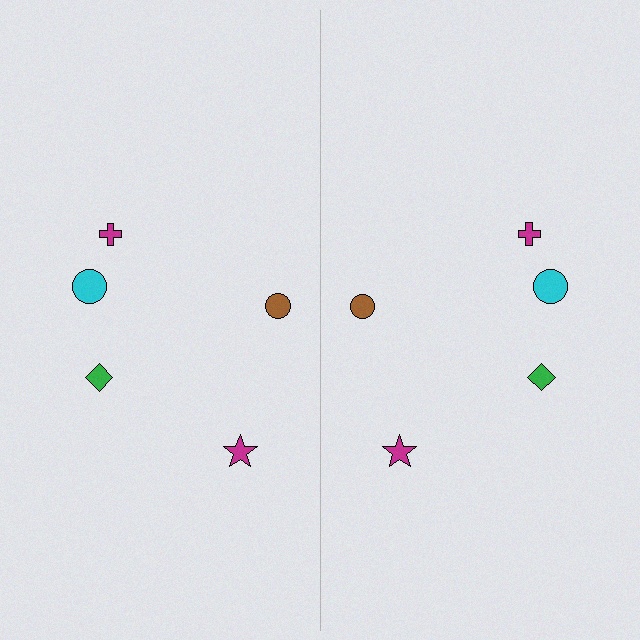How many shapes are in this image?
There are 10 shapes in this image.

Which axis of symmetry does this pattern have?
The pattern has a vertical axis of symmetry running through the center of the image.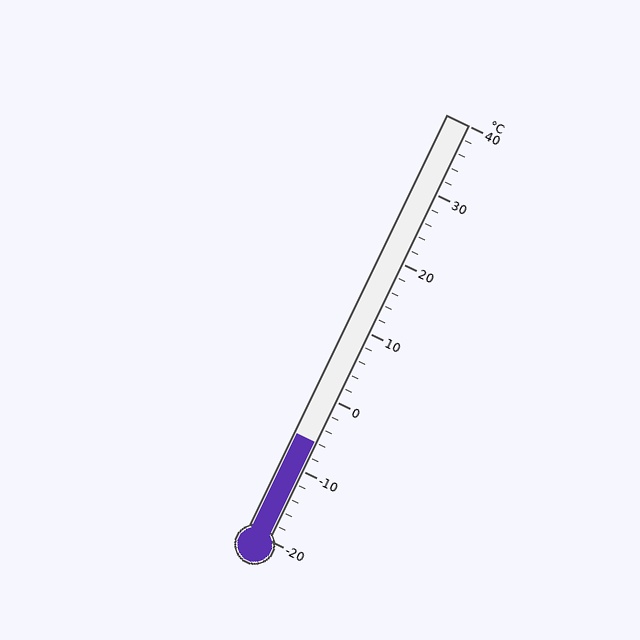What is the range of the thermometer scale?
The thermometer scale ranges from -20°C to 40°C.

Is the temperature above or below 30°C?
The temperature is below 30°C.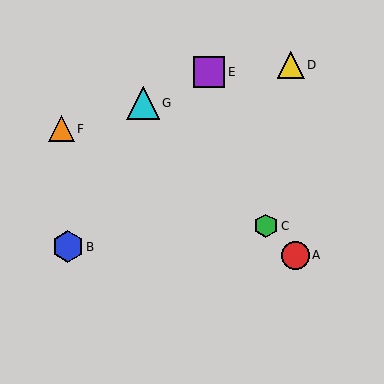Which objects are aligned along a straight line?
Objects A, C, G are aligned along a straight line.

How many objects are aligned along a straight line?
3 objects (A, C, G) are aligned along a straight line.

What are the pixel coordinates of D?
Object D is at (291, 65).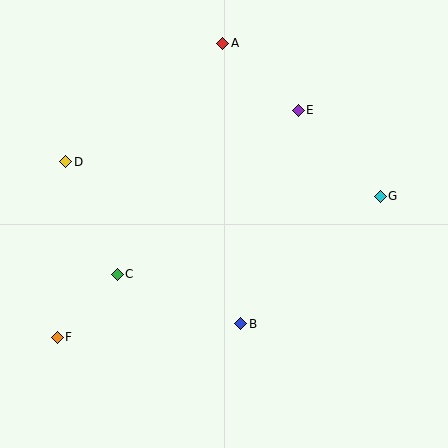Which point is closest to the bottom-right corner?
Point B is closest to the bottom-right corner.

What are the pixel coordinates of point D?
Point D is at (66, 162).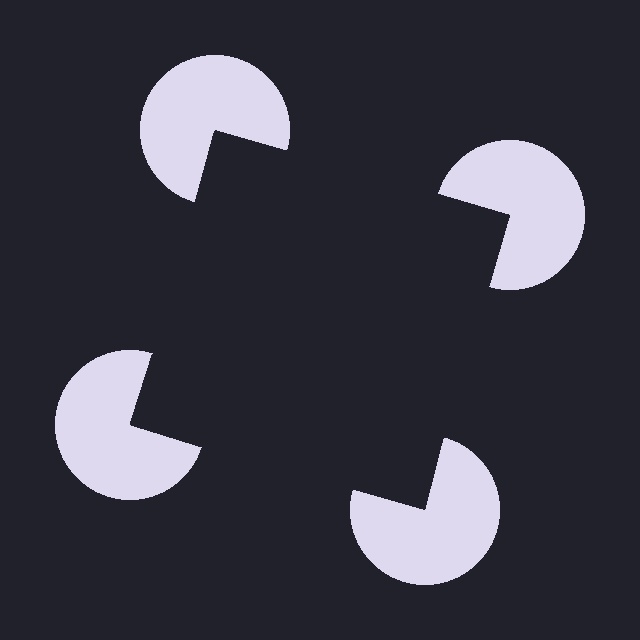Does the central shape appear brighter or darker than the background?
It typically appears slightly darker than the background, even though no actual brightness change is drawn.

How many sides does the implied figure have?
4 sides.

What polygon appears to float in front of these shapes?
An illusory square — its edges are inferred from the aligned wedge cuts in the pac-man discs, not physically drawn.